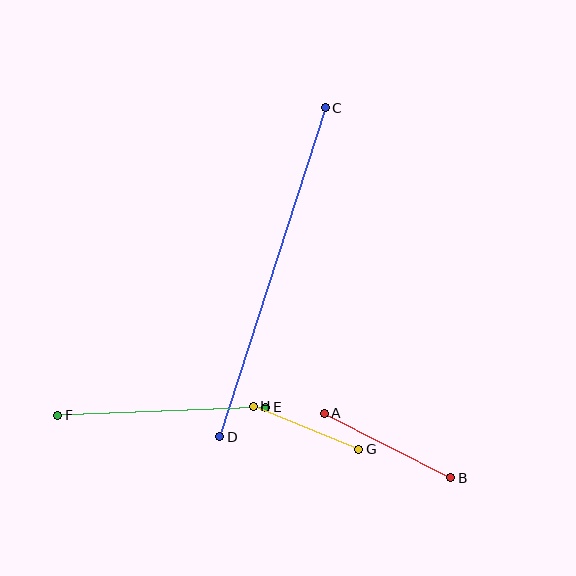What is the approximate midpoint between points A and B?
The midpoint is at approximately (388, 445) pixels.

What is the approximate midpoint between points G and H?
The midpoint is at approximately (306, 428) pixels.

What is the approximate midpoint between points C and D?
The midpoint is at approximately (272, 272) pixels.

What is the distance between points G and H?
The distance is approximately 114 pixels.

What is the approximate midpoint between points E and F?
The midpoint is at approximately (162, 411) pixels.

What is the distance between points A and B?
The distance is approximately 142 pixels.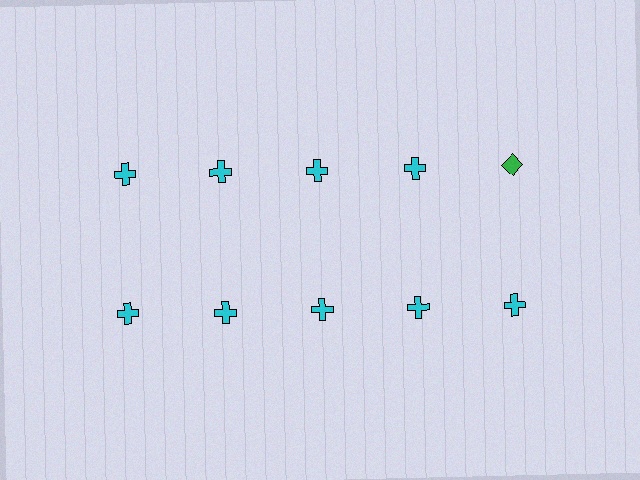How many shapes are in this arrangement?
There are 10 shapes arranged in a grid pattern.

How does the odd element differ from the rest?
It differs in both color (green instead of cyan) and shape (diamond instead of cross).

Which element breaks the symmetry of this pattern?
The green diamond in the top row, rightmost column breaks the symmetry. All other shapes are cyan crosses.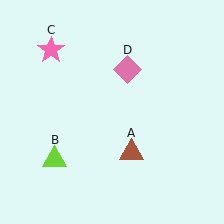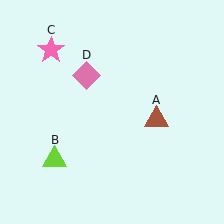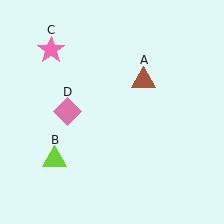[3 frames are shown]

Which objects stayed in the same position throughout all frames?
Lime triangle (object B) and pink star (object C) remained stationary.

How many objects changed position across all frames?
2 objects changed position: brown triangle (object A), pink diamond (object D).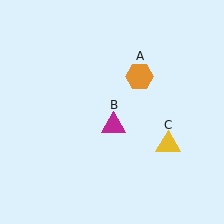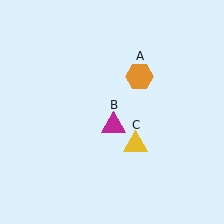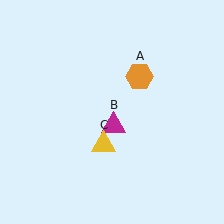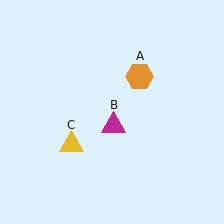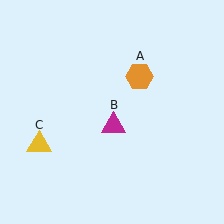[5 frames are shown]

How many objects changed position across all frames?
1 object changed position: yellow triangle (object C).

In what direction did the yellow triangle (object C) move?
The yellow triangle (object C) moved left.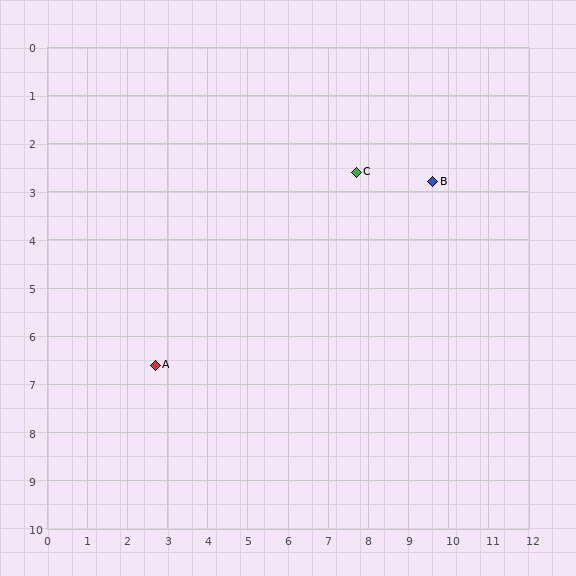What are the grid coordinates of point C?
Point C is at approximately (7.7, 2.6).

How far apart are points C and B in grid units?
Points C and B are about 1.9 grid units apart.